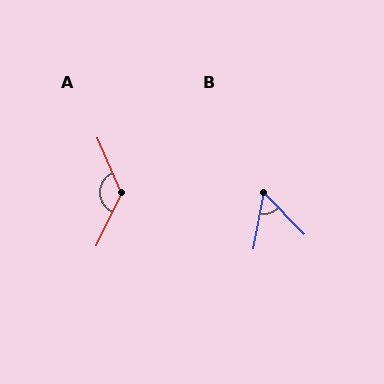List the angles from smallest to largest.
B (55°), A (132°).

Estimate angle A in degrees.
Approximately 132 degrees.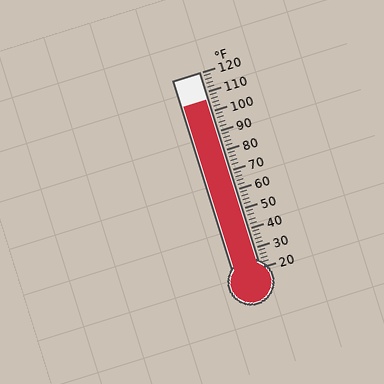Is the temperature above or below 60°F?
The temperature is above 60°F.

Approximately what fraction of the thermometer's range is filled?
The thermometer is filled to approximately 85% of its range.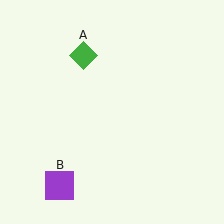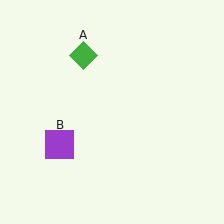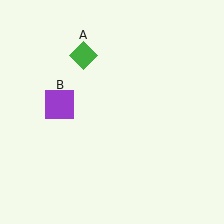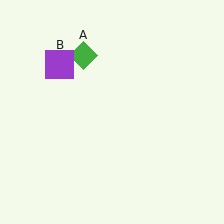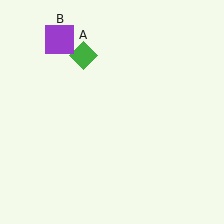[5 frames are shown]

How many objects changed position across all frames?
1 object changed position: purple square (object B).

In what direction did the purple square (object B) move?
The purple square (object B) moved up.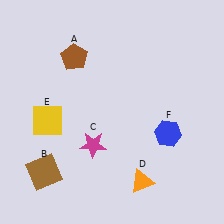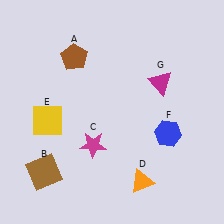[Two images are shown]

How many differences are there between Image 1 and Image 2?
There is 1 difference between the two images.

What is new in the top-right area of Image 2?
A magenta triangle (G) was added in the top-right area of Image 2.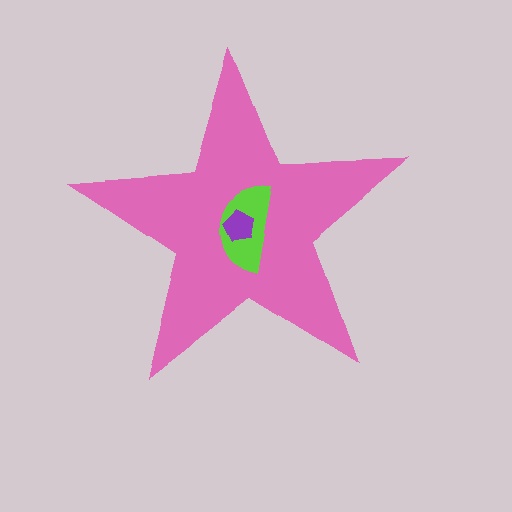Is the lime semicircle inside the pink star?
Yes.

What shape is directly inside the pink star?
The lime semicircle.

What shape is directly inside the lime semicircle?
The purple pentagon.